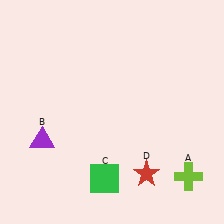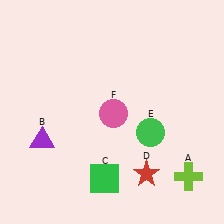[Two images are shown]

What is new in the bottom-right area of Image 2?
A green circle (E) was added in the bottom-right area of Image 2.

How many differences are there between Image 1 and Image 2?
There are 2 differences between the two images.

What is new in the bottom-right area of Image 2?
A pink circle (F) was added in the bottom-right area of Image 2.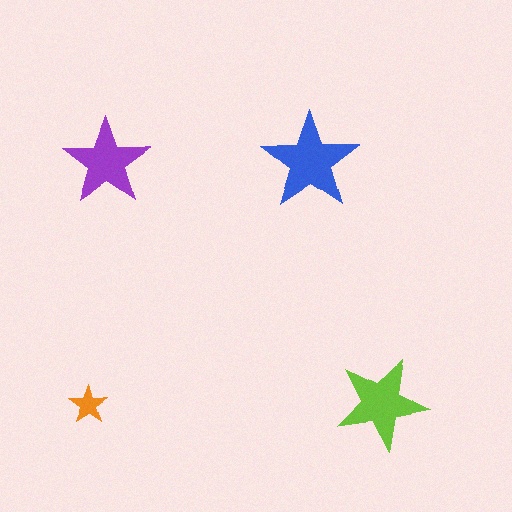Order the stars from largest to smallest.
the blue one, the lime one, the purple one, the orange one.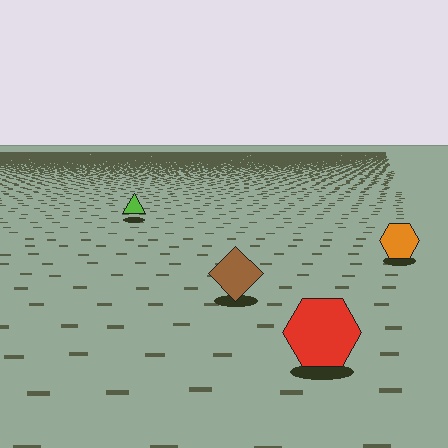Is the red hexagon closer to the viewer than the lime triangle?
Yes. The red hexagon is closer — you can tell from the texture gradient: the ground texture is coarser near it.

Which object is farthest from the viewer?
The lime triangle is farthest from the viewer. It appears smaller and the ground texture around it is denser.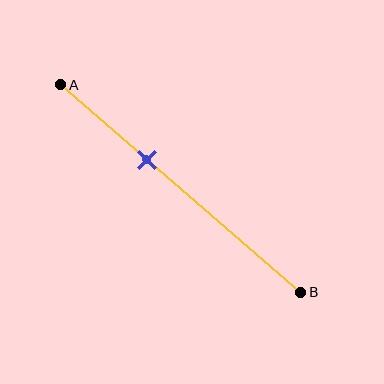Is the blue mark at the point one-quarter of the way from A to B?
No, the mark is at about 35% from A, not at the 25% one-quarter point.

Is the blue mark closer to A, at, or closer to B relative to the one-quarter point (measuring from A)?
The blue mark is closer to point B than the one-quarter point of segment AB.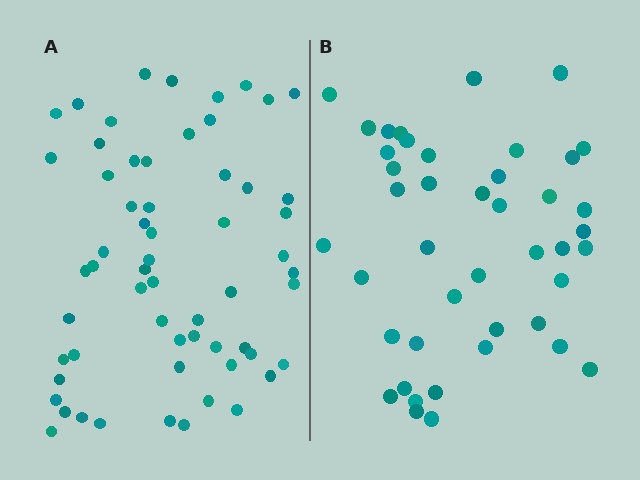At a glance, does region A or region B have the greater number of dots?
Region A (the left region) has more dots.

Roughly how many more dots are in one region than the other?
Region A has approximately 15 more dots than region B.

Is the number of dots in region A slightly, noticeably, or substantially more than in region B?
Region A has noticeably more, but not dramatically so. The ratio is roughly 1.4 to 1.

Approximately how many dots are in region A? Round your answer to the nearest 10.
About 60 dots.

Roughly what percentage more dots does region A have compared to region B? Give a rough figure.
About 40% more.